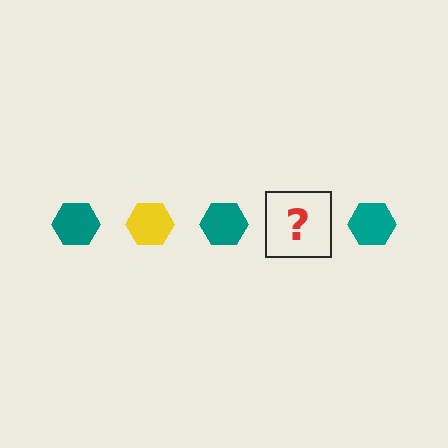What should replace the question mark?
The question mark should be replaced with a yellow hexagon.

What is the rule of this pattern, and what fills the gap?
The rule is that the pattern cycles through teal, yellow hexagons. The gap should be filled with a yellow hexagon.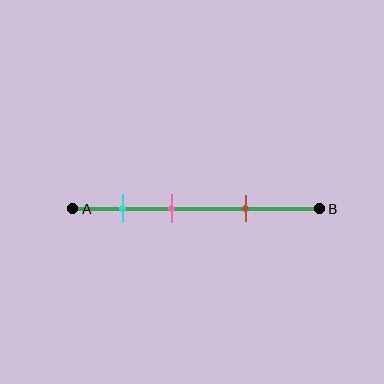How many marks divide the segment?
There are 3 marks dividing the segment.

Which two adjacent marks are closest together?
The cyan and pink marks are the closest adjacent pair.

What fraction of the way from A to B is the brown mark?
The brown mark is approximately 70% (0.7) of the way from A to B.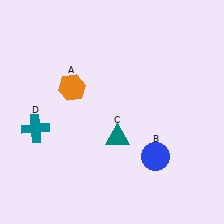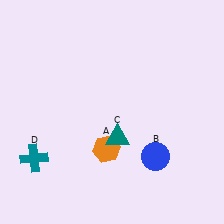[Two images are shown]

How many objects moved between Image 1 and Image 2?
2 objects moved between the two images.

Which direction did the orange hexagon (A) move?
The orange hexagon (A) moved down.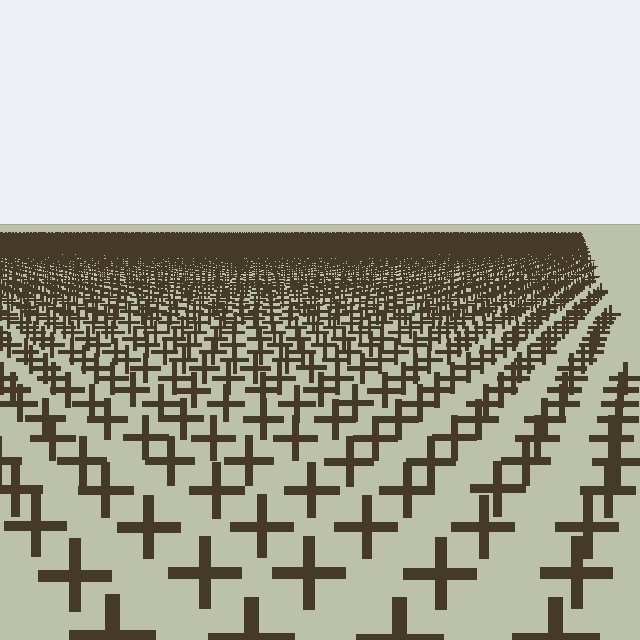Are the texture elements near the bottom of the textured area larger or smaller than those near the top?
Larger. Near the bottom, elements are closer to the viewer and appear at a bigger on-screen size.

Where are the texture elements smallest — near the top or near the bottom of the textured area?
Near the top.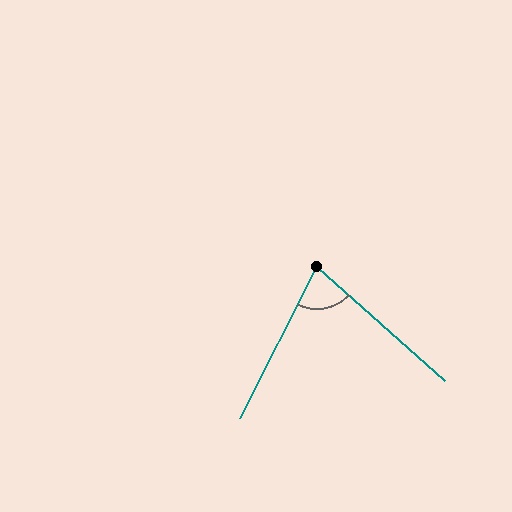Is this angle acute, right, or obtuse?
It is acute.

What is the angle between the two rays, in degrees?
Approximately 75 degrees.